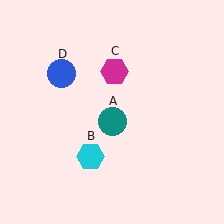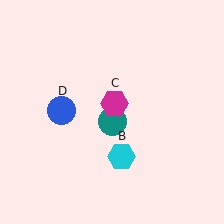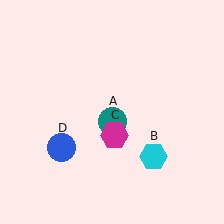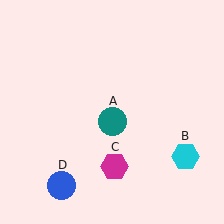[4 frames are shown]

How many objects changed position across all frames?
3 objects changed position: cyan hexagon (object B), magenta hexagon (object C), blue circle (object D).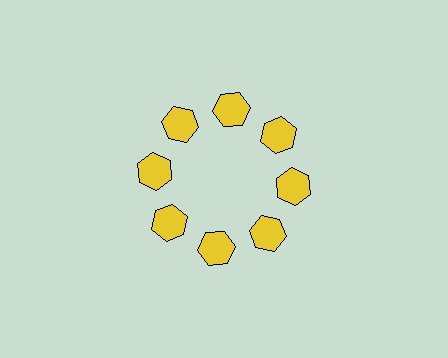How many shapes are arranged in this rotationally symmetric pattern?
There are 8 shapes, arranged in 8 groups of 1.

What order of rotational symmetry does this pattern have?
This pattern has 8-fold rotational symmetry.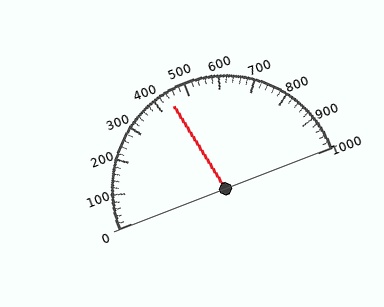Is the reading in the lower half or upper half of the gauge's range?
The reading is in the lower half of the range (0 to 1000).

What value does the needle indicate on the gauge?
The needle indicates approximately 440.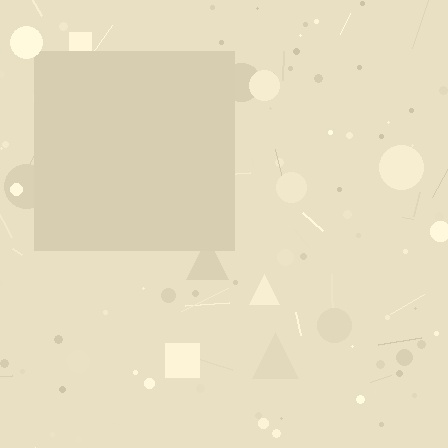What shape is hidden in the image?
A square is hidden in the image.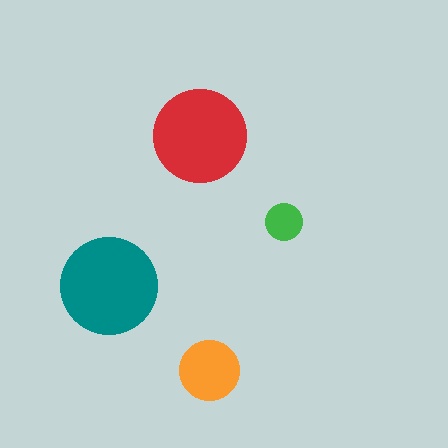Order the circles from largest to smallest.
the teal one, the red one, the orange one, the green one.